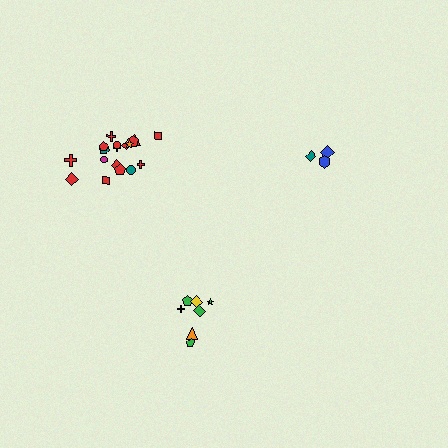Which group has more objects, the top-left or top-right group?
The top-left group.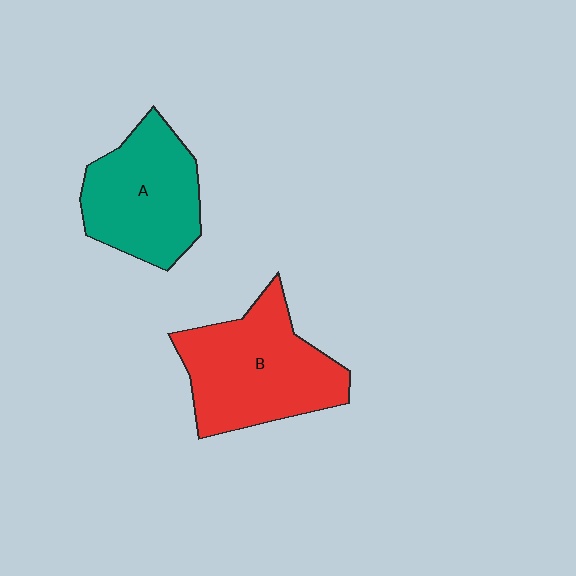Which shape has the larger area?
Shape B (red).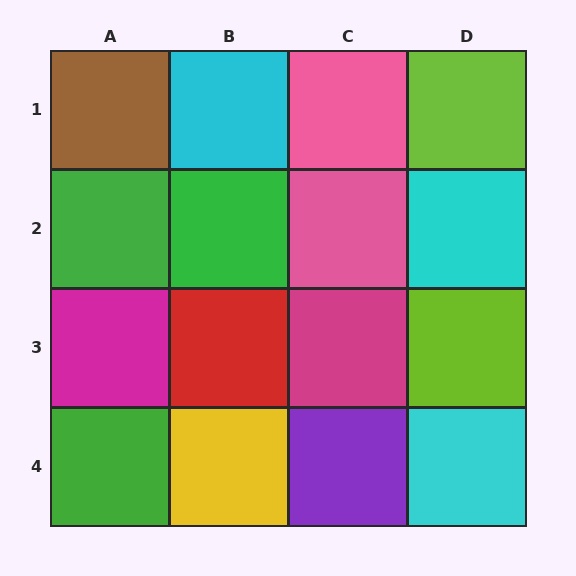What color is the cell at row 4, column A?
Green.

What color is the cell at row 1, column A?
Brown.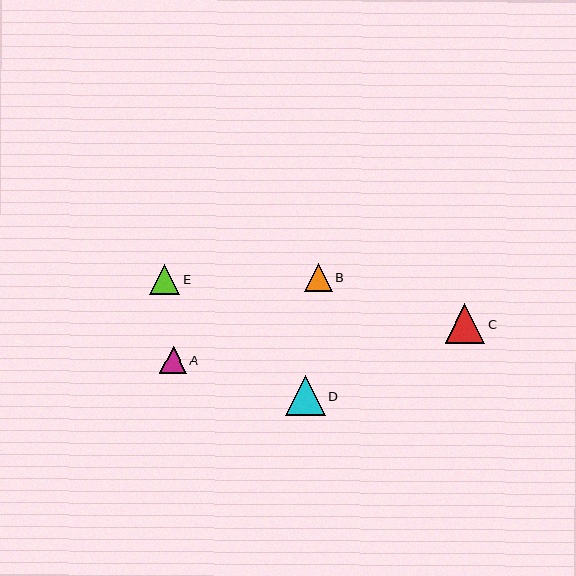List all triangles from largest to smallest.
From largest to smallest: D, C, E, B, A.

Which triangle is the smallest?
Triangle A is the smallest with a size of approximately 27 pixels.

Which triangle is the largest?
Triangle D is the largest with a size of approximately 40 pixels.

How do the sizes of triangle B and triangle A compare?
Triangle B and triangle A are approximately the same size.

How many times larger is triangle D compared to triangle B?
Triangle D is approximately 1.4 times the size of triangle B.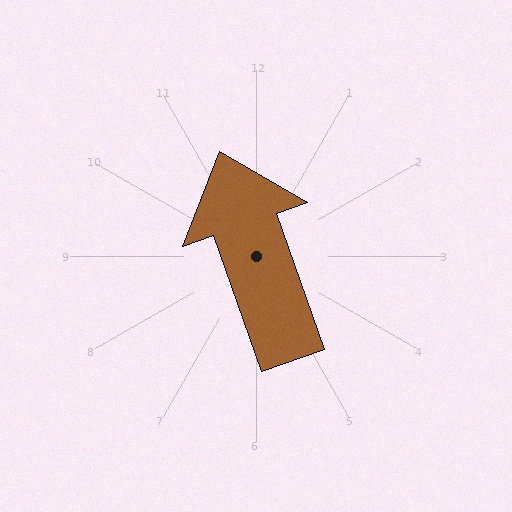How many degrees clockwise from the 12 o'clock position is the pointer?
Approximately 341 degrees.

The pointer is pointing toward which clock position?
Roughly 11 o'clock.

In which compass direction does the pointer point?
North.